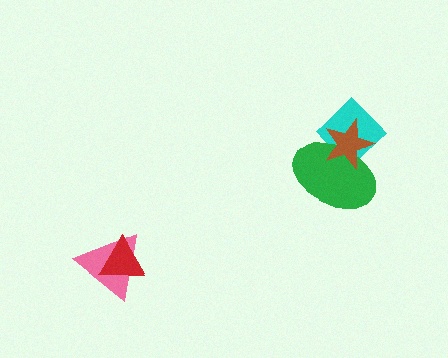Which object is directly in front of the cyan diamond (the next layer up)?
The green ellipse is directly in front of the cyan diamond.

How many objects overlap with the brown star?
2 objects overlap with the brown star.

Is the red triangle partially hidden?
No, no other shape covers it.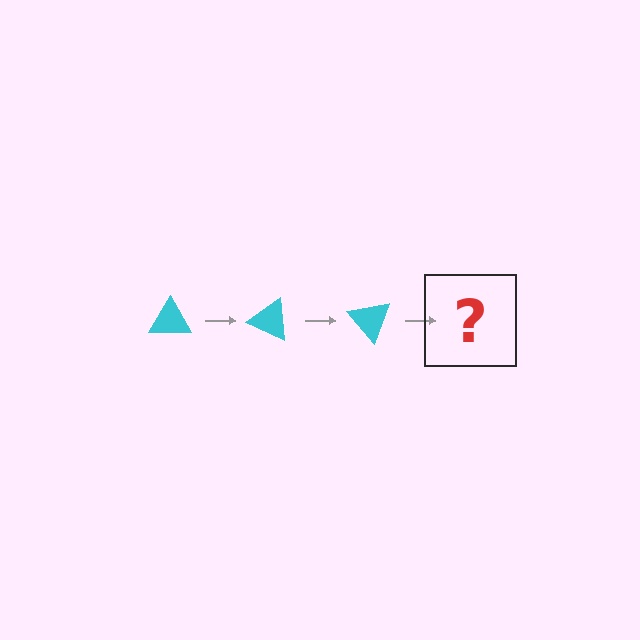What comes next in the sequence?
The next element should be a cyan triangle rotated 75 degrees.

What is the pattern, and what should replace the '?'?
The pattern is that the triangle rotates 25 degrees each step. The '?' should be a cyan triangle rotated 75 degrees.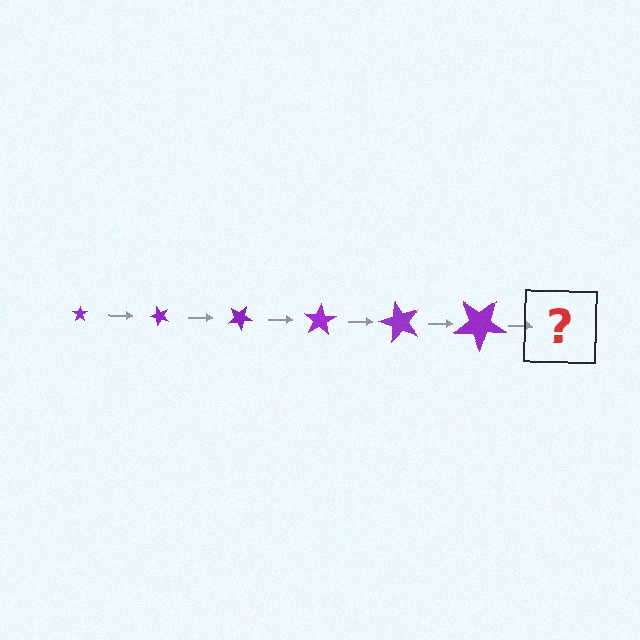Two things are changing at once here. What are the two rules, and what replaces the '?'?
The two rules are that the star grows larger each step and it rotates 50 degrees each step. The '?' should be a star, larger than the previous one and rotated 300 degrees from the start.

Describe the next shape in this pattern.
It should be a star, larger than the previous one and rotated 300 degrees from the start.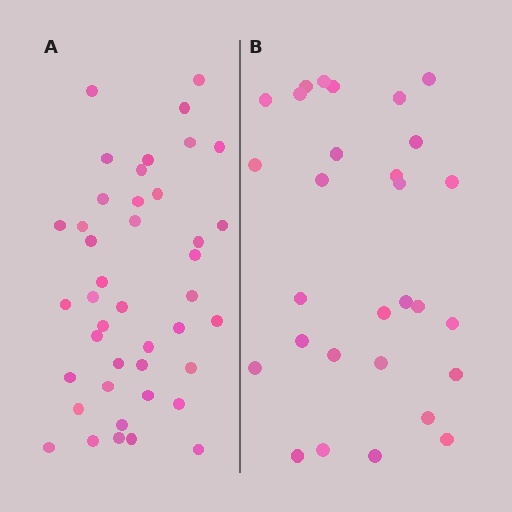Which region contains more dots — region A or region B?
Region A (the left region) has more dots.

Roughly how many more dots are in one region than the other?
Region A has approximately 15 more dots than region B.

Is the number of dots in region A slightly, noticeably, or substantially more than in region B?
Region A has noticeably more, but not dramatically so. The ratio is roughly 1.4 to 1.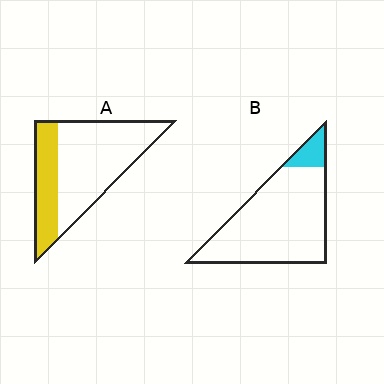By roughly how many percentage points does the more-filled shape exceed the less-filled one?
By roughly 20 percentage points (A over B).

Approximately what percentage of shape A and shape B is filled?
A is approximately 30% and B is approximately 10%.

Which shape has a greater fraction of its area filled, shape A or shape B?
Shape A.